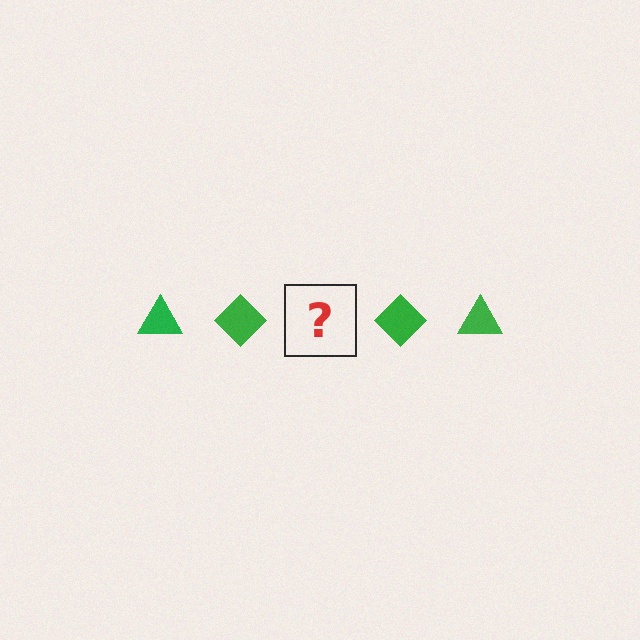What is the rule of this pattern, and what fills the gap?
The rule is that the pattern cycles through triangle, diamond shapes in green. The gap should be filled with a green triangle.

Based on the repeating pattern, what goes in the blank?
The blank should be a green triangle.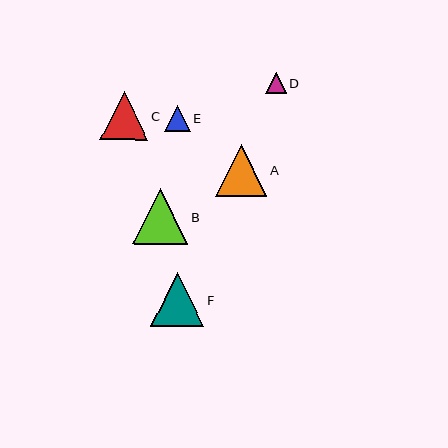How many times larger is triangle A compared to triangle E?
Triangle A is approximately 2.0 times the size of triangle E.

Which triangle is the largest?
Triangle B is the largest with a size of approximately 56 pixels.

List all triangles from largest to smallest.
From largest to smallest: B, F, A, C, E, D.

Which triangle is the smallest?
Triangle D is the smallest with a size of approximately 21 pixels.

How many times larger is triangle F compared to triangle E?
Triangle F is approximately 2.1 times the size of triangle E.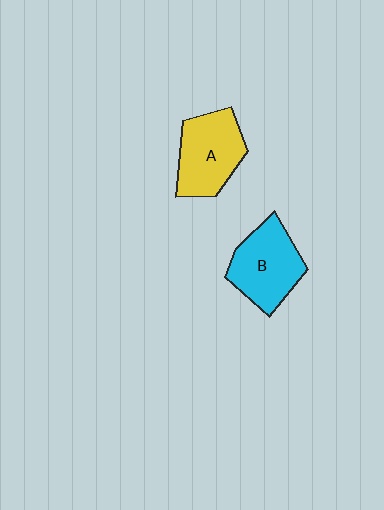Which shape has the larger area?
Shape B (cyan).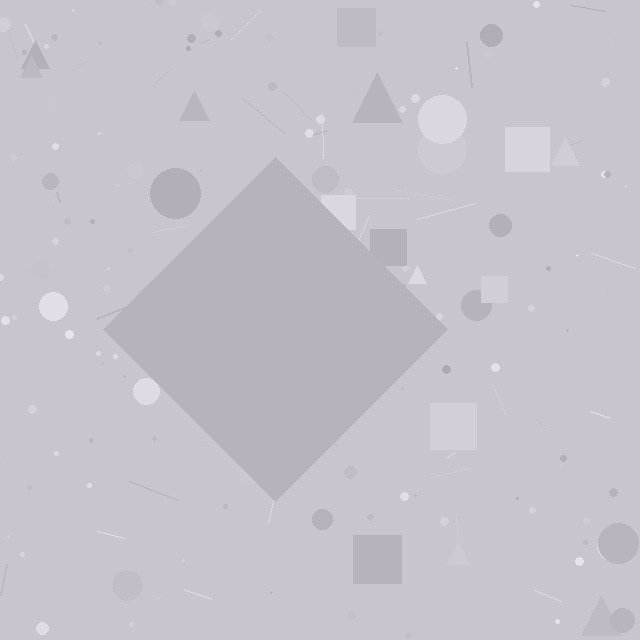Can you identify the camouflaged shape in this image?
The camouflaged shape is a diamond.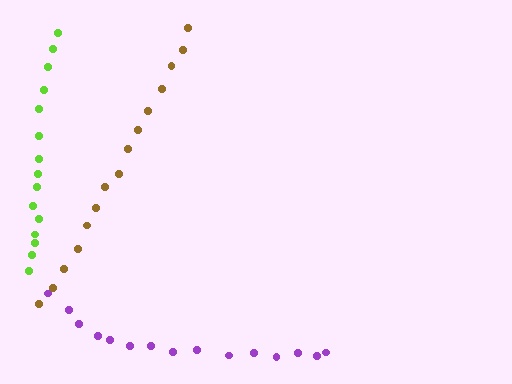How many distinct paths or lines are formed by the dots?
There are 3 distinct paths.